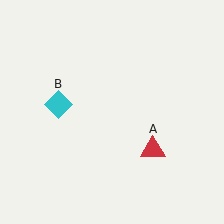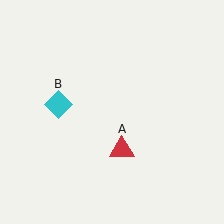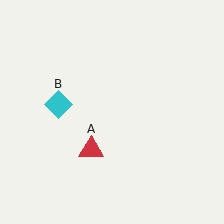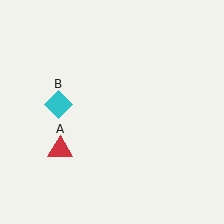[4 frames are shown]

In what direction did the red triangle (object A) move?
The red triangle (object A) moved left.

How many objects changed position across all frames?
1 object changed position: red triangle (object A).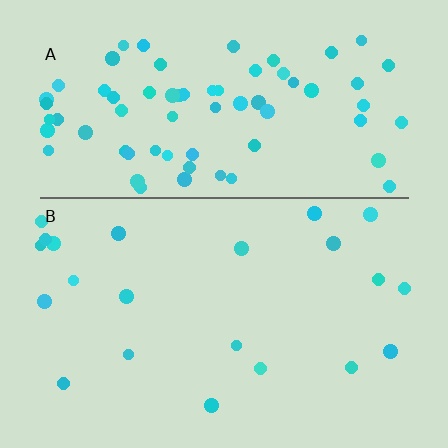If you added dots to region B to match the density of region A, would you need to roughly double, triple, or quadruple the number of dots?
Approximately triple.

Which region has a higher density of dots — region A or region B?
A (the top).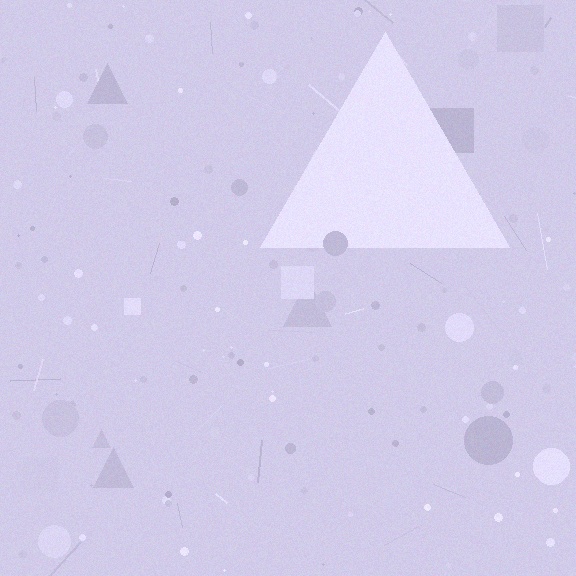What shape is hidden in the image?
A triangle is hidden in the image.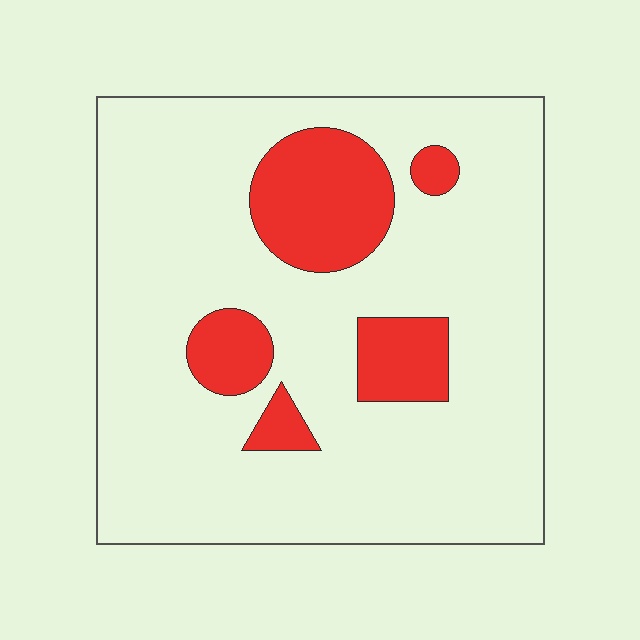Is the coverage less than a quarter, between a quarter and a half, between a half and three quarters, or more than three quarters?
Less than a quarter.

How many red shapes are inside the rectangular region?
5.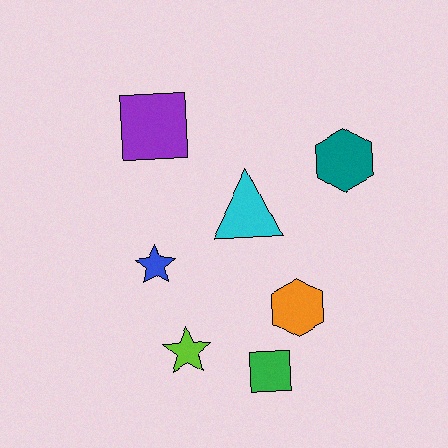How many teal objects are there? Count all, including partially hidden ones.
There is 1 teal object.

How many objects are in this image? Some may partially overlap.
There are 7 objects.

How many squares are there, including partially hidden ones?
There are 2 squares.